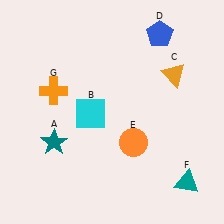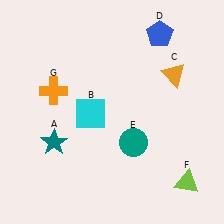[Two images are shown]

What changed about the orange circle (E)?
In Image 1, E is orange. In Image 2, it changed to teal.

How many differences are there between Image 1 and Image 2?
There are 2 differences between the two images.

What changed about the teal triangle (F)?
In Image 1, F is teal. In Image 2, it changed to lime.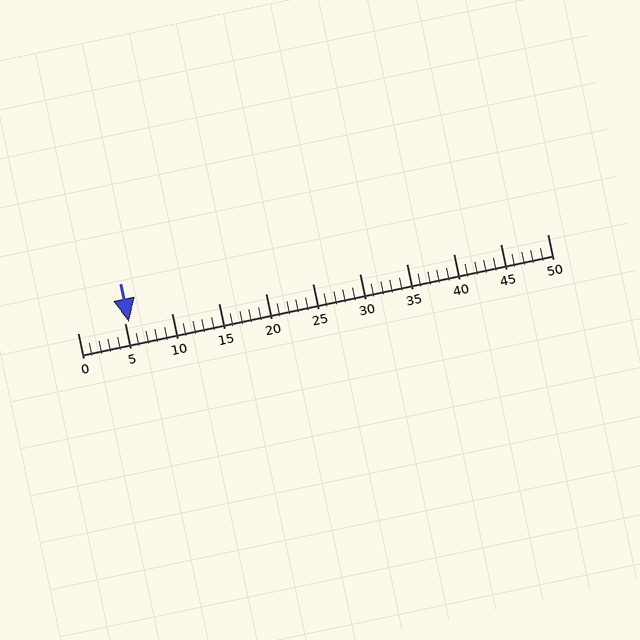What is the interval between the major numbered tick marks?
The major tick marks are spaced 5 units apart.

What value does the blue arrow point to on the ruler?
The blue arrow points to approximately 6.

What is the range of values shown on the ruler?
The ruler shows values from 0 to 50.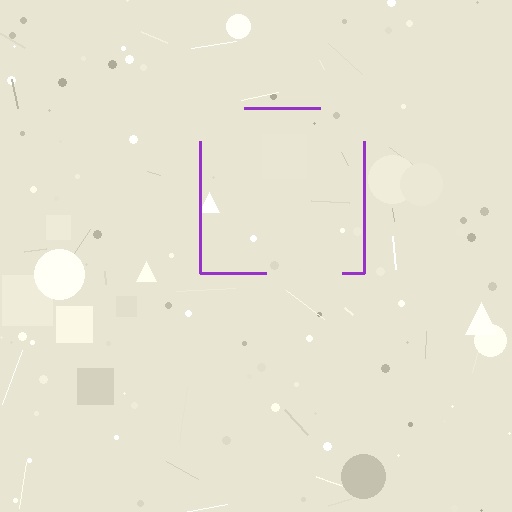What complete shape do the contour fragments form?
The contour fragments form a square.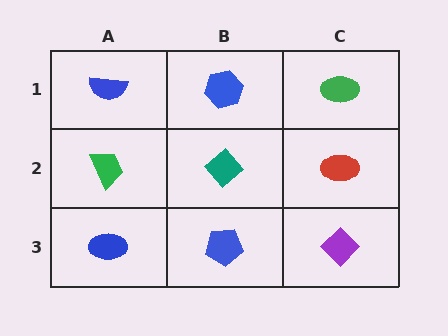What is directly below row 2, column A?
A blue ellipse.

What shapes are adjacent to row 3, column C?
A red ellipse (row 2, column C), a blue pentagon (row 3, column B).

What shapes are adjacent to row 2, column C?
A green ellipse (row 1, column C), a purple diamond (row 3, column C), a teal diamond (row 2, column B).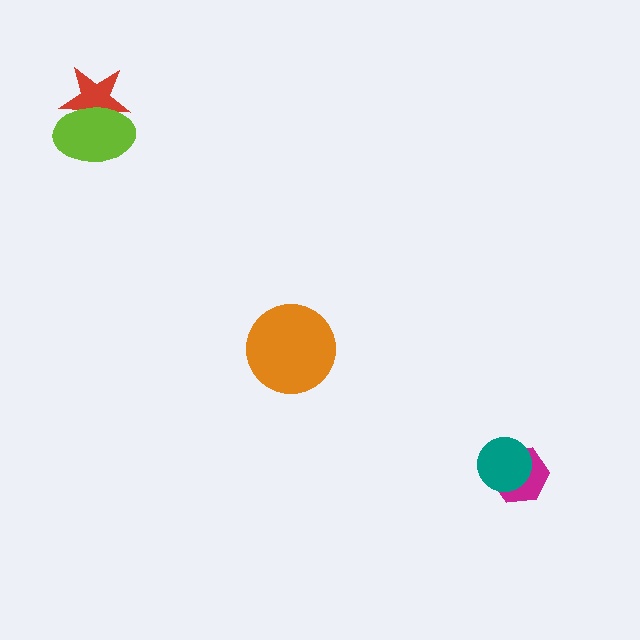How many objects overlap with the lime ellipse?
1 object overlaps with the lime ellipse.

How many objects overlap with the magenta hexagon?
1 object overlaps with the magenta hexagon.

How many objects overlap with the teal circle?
1 object overlaps with the teal circle.